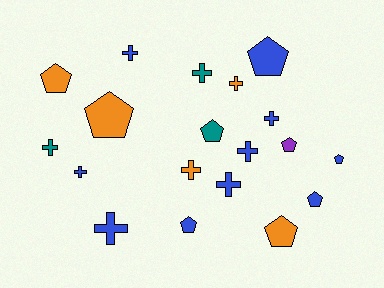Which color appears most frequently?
Blue, with 10 objects.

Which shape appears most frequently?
Cross, with 10 objects.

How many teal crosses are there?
There are 2 teal crosses.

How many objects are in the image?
There are 19 objects.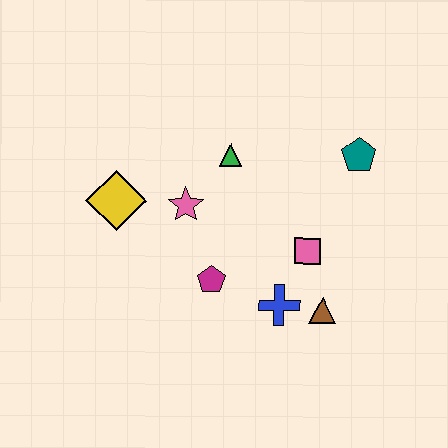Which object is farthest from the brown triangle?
The yellow diamond is farthest from the brown triangle.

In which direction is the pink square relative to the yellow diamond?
The pink square is to the right of the yellow diamond.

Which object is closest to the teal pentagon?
The pink square is closest to the teal pentagon.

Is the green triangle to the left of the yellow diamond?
No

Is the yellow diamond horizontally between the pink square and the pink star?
No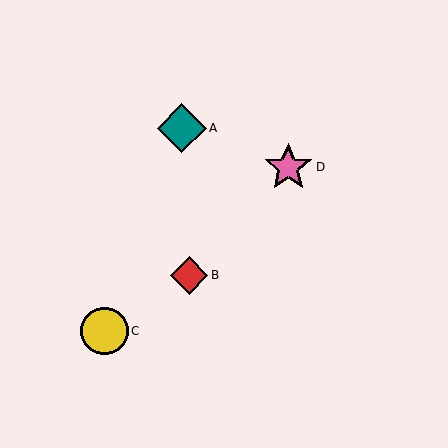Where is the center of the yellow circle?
The center of the yellow circle is at (105, 331).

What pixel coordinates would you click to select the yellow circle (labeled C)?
Click at (105, 331) to select the yellow circle C.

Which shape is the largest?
The teal diamond (labeled A) is the largest.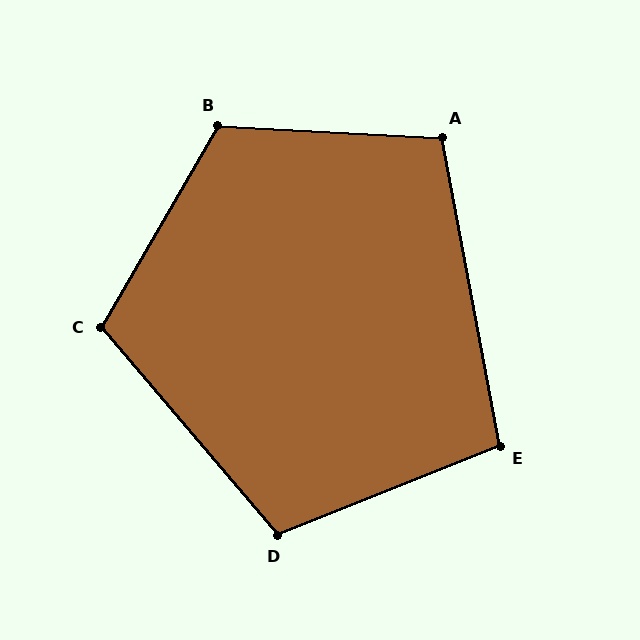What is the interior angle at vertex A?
Approximately 104 degrees (obtuse).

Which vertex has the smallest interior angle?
E, at approximately 101 degrees.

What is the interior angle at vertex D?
Approximately 108 degrees (obtuse).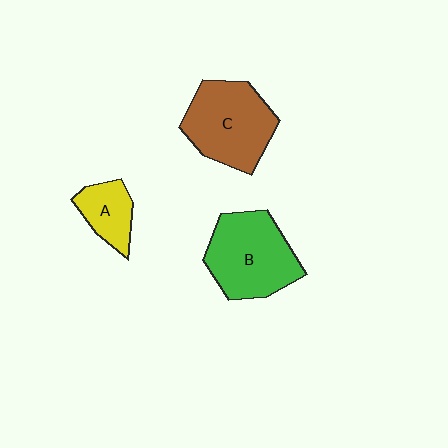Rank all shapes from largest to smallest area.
From largest to smallest: B (green), C (brown), A (yellow).